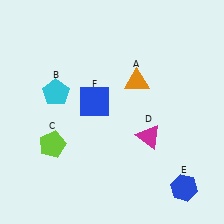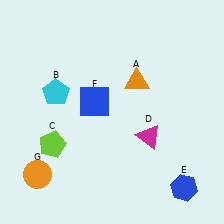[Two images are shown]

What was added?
An orange circle (G) was added in Image 2.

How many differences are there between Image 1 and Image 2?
There is 1 difference between the two images.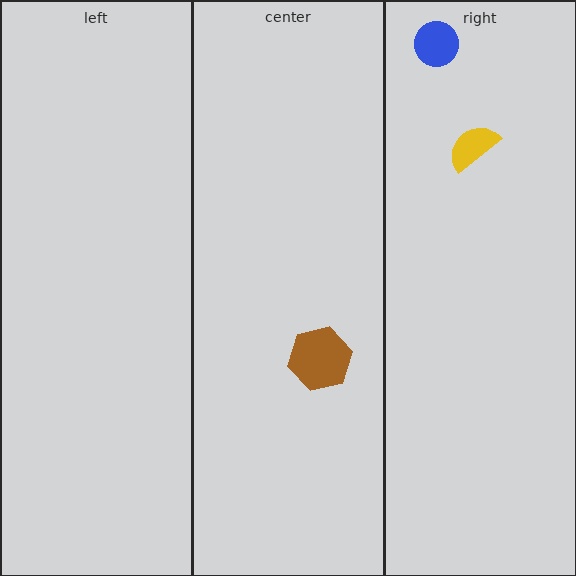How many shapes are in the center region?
1.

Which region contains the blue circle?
The right region.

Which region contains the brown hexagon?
The center region.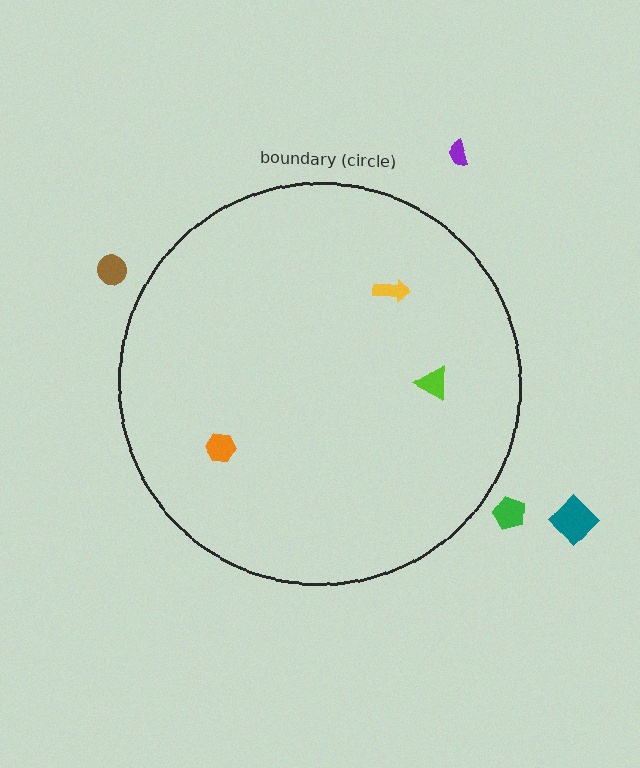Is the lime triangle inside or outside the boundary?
Inside.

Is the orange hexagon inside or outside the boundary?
Inside.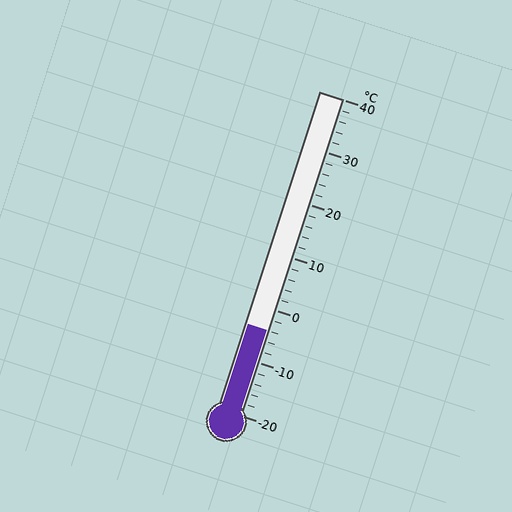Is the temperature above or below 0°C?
The temperature is below 0°C.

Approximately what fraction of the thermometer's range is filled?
The thermometer is filled to approximately 25% of its range.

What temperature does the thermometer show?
The thermometer shows approximately -4°C.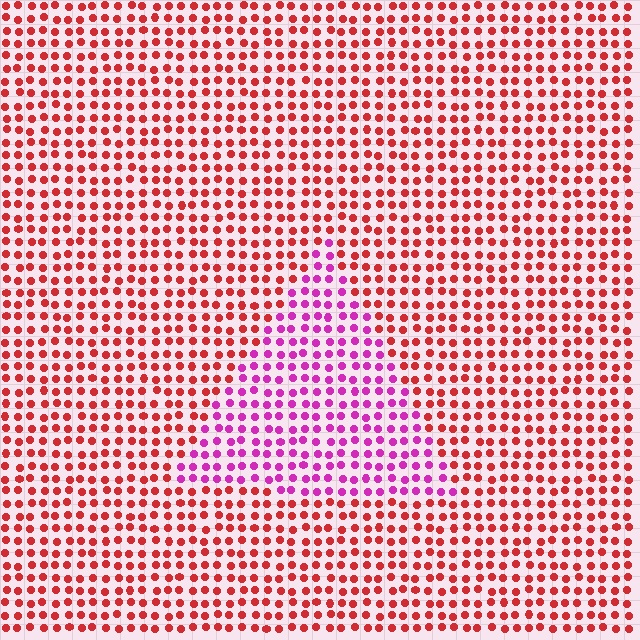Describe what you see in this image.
The image is filled with small red elements in a uniform arrangement. A triangle-shaped region is visible where the elements are tinted to a slightly different hue, forming a subtle color boundary.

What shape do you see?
I see a triangle.